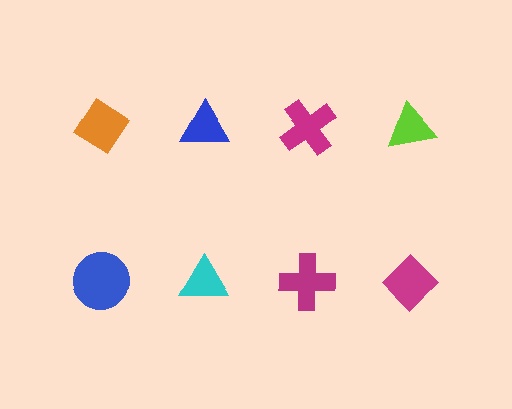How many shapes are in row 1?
4 shapes.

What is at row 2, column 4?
A magenta diamond.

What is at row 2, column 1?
A blue circle.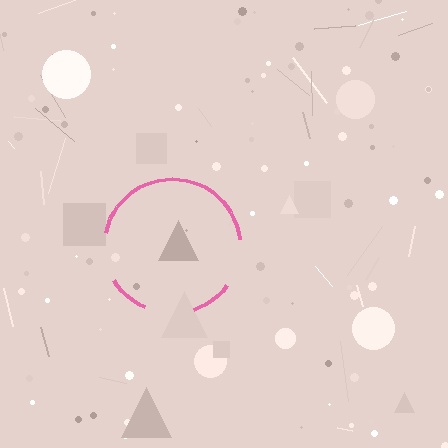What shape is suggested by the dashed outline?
The dashed outline suggests a circle.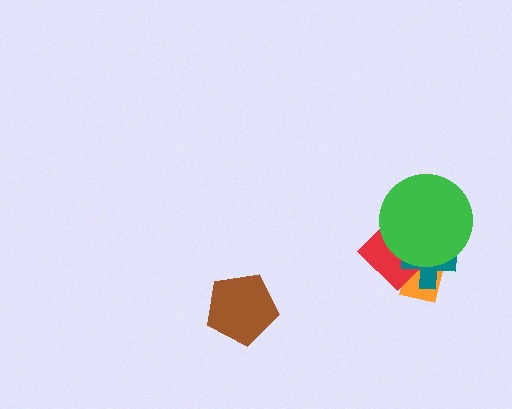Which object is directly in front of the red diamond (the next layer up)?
The teal cross is directly in front of the red diamond.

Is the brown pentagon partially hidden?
No, no other shape covers it.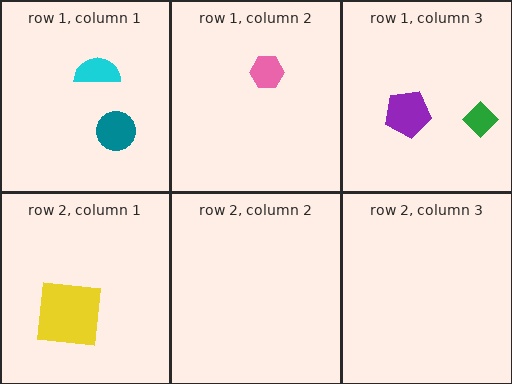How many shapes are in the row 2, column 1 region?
1.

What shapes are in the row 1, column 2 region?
The pink hexagon.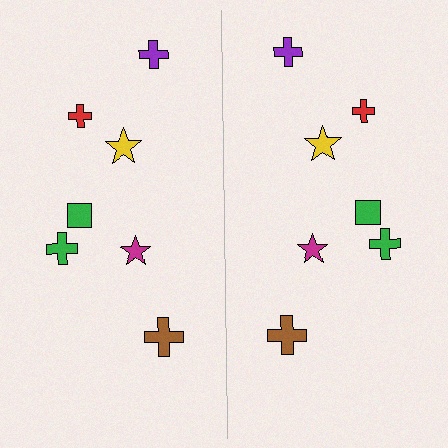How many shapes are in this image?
There are 14 shapes in this image.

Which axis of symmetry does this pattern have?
The pattern has a vertical axis of symmetry running through the center of the image.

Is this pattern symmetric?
Yes, this pattern has bilateral (reflection) symmetry.